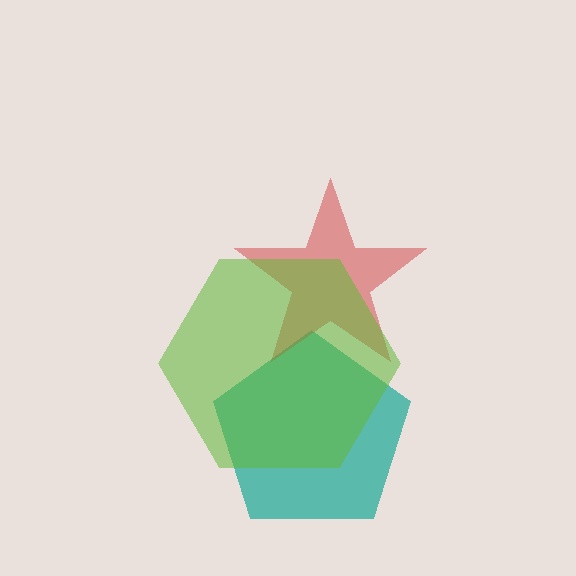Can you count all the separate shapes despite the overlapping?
Yes, there are 3 separate shapes.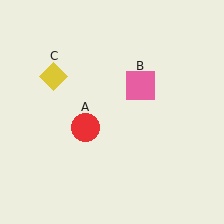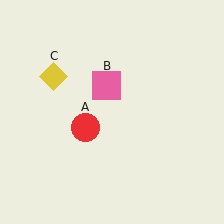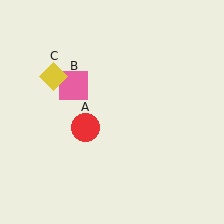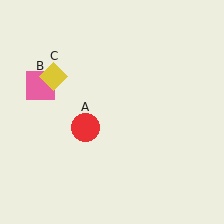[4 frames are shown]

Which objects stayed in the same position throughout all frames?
Red circle (object A) and yellow diamond (object C) remained stationary.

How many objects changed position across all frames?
1 object changed position: pink square (object B).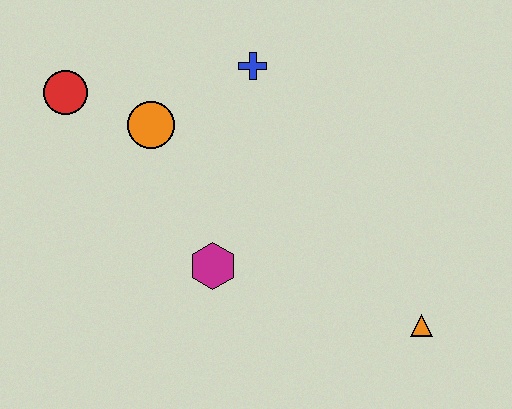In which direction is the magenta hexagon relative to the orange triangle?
The magenta hexagon is to the left of the orange triangle.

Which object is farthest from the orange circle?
The orange triangle is farthest from the orange circle.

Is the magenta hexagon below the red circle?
Yes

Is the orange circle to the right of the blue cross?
No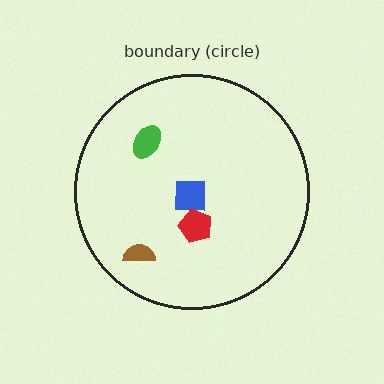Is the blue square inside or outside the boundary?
Inside.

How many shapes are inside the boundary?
4 inside, 0 outside.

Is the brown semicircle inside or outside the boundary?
Inside.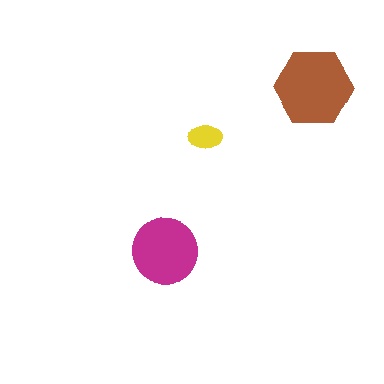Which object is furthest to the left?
The magenta circle is leftmost.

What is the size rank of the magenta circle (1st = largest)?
2nd.